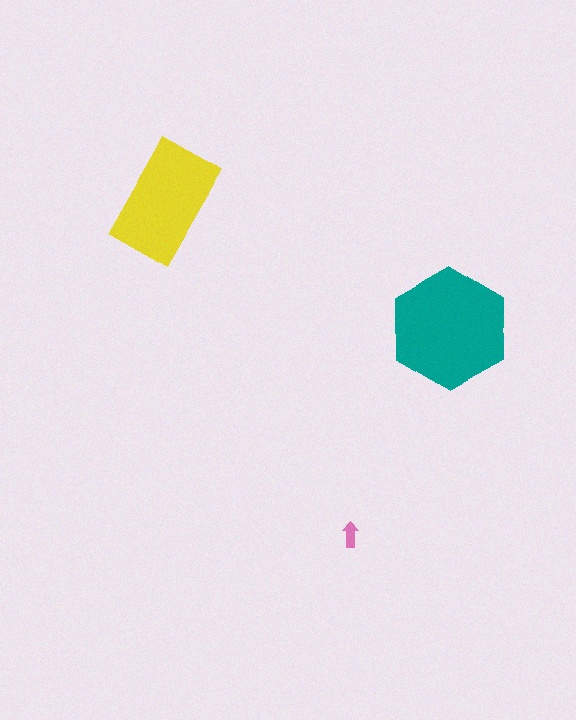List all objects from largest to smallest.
The teal hexagon, the yellow rectangle, the pink arrow.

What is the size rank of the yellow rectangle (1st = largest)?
2nd.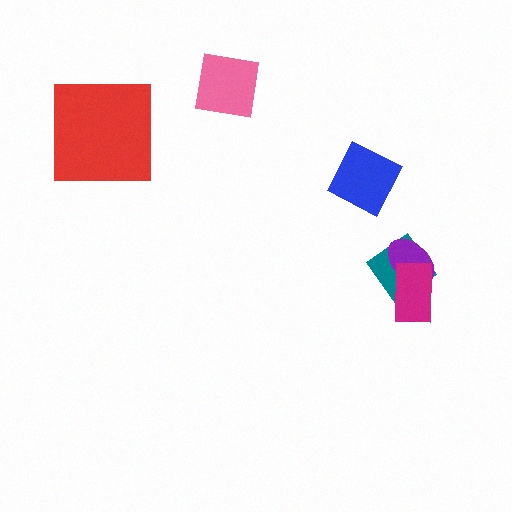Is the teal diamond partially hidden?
Yes, it is partially covered by another shape.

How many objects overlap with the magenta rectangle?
2 objects overlap with the magenta rectangle.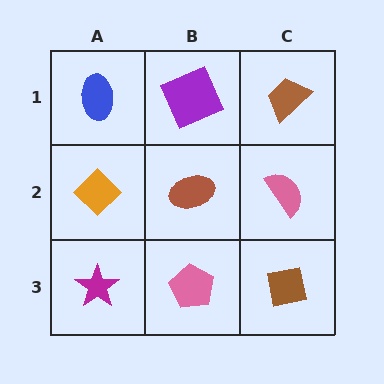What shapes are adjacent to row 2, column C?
A brown trapezoid (row 1, column C), a brown square (row 3, column C), a brown ellipse (row 2, column B).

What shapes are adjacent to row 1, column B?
A brown ellipse (row 2, column B), a blue ellipse (row 1, column A), a brown trapezoid (row 1, column C).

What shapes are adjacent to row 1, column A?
An orange diamond (row 2, column A), a purple square (row 1, column B).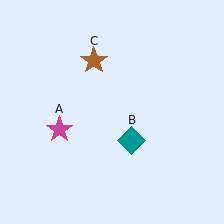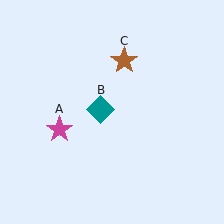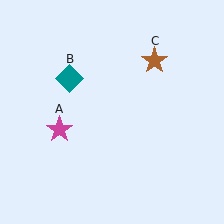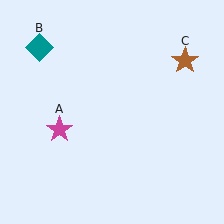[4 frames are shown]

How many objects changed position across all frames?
2 objects changed position: teal diamond (object B), brown star (object C).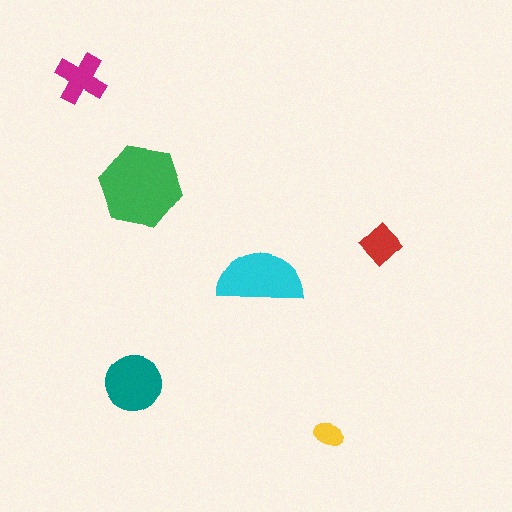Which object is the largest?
The green hexagon.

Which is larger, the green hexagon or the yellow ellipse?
The green hexagon.